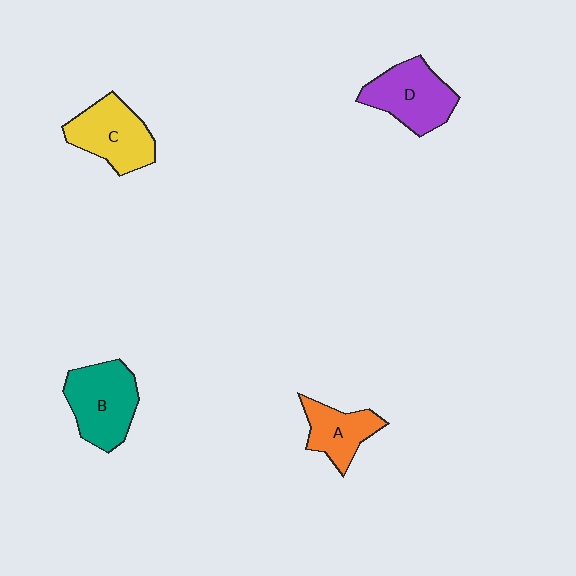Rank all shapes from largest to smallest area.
From largest to smallest: B (teal), D (purple), C (yellow), A (orange).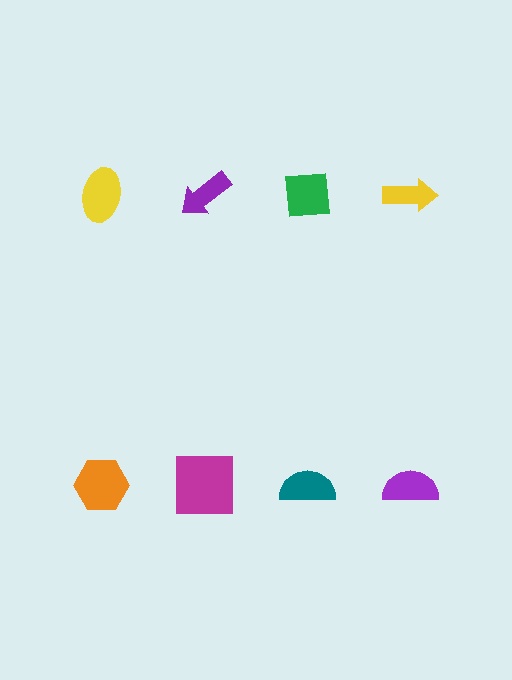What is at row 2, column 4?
A purple semicircle.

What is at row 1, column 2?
A purple arrow.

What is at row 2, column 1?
An orange hexagon.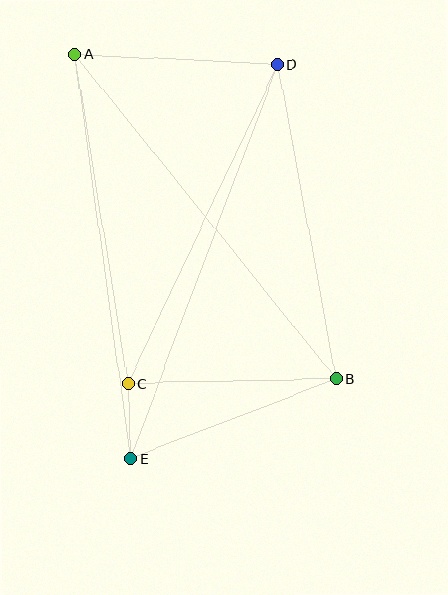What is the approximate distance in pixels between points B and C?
The distance between B and C is approximately 208 pixels.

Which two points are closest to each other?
Points C and E are closest to each other.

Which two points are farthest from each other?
Points D and E are farthest from each other.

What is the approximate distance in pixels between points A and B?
The distance between A and B is approximately 416 pixels.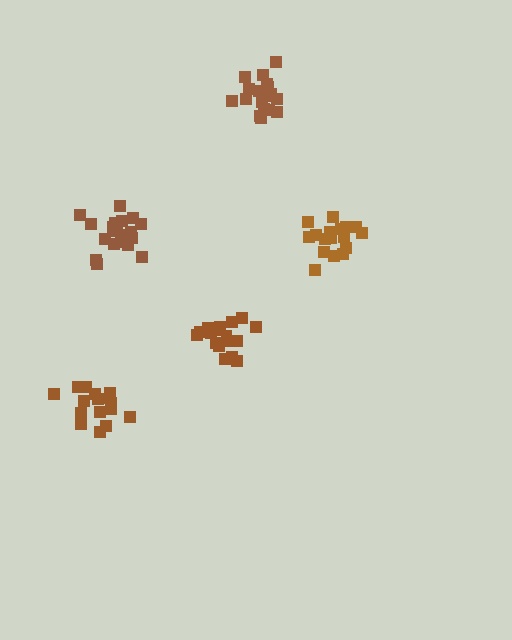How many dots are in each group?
Group 1: 17 dots, Group 2: 17 dots, Group 3: 19 dots, Group 4: 18 dots, Group 5: 17 dots (88 total).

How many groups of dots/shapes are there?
There are 5 groups.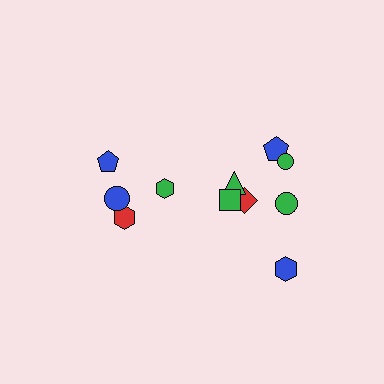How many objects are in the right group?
There are 7 objects.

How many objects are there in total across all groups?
There are 11 objects.